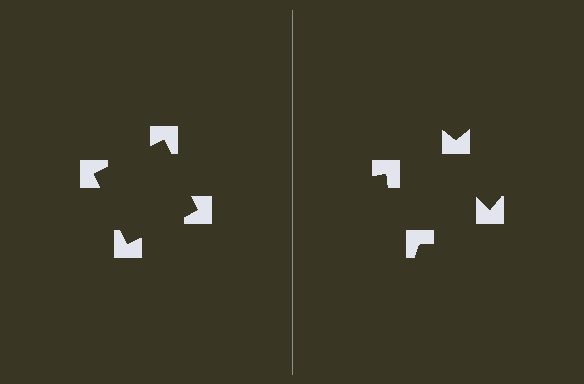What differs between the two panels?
The notched squares are positioned identically on both sides; only the wedge orientations differ. On the left they align to a square; on the right they are misaligned.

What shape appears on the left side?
An illusory square.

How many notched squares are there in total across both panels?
8 — 4 on each side.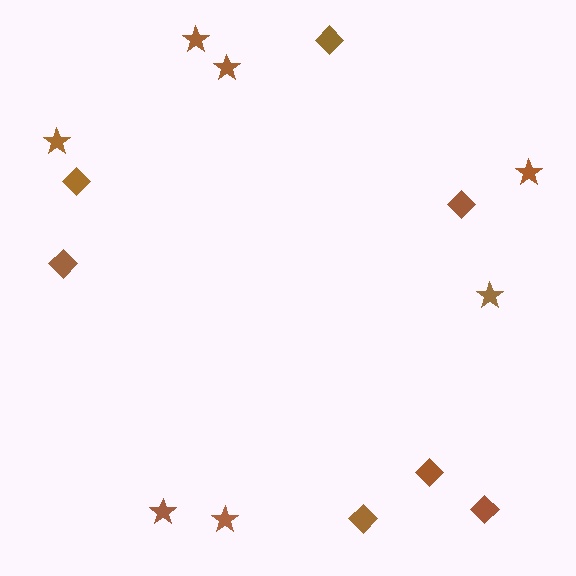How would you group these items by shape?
There are 2 groups: one group of stars (7) and one group of diamonds (7).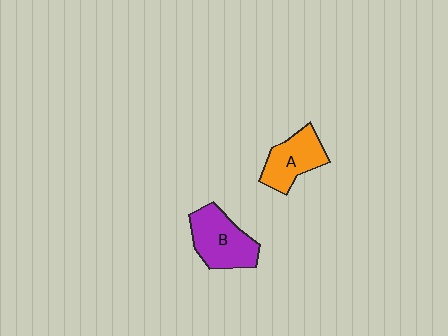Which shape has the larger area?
Shape B (purple).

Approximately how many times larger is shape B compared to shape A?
Approximately 1.2 times.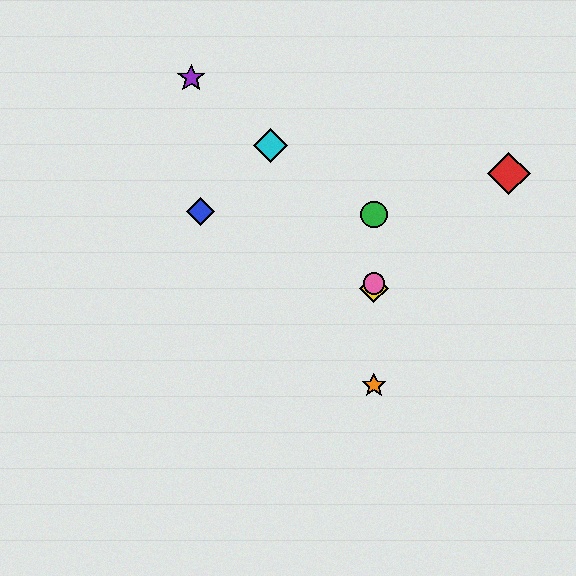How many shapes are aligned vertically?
4 shapes (the green circle, the yellow diamond, the orange star, the pink circle) are aligned vertically.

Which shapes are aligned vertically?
The green circle, the yellow diamond, the orange star, the pink circle are aligned vertically.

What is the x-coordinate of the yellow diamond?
The yellow diamond is at x≈374.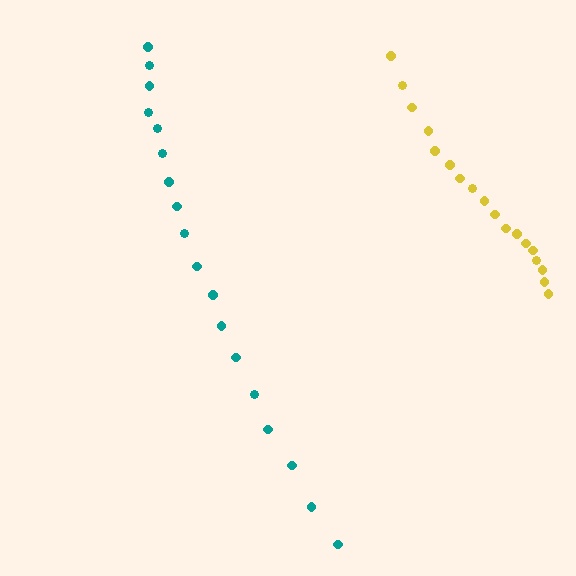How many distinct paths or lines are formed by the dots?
There are 2 distinct paths.